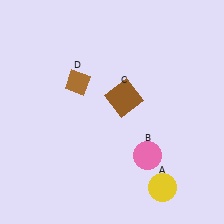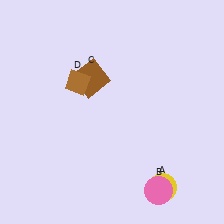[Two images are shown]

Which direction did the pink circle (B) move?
The pink circle (B) moved down.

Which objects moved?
The objects that moved are: the pink circle (B), the brown square (C).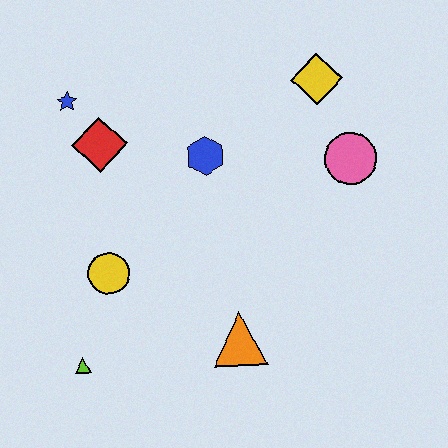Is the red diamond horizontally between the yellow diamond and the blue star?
Yes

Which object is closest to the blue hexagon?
The red diamond is closest to the blue hexagon.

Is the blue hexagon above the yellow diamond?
No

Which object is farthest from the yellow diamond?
The lime triangle is farthest from the yellow diamond.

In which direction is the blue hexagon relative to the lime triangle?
The blue hexagon is above the lime triangle.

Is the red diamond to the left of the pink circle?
Yes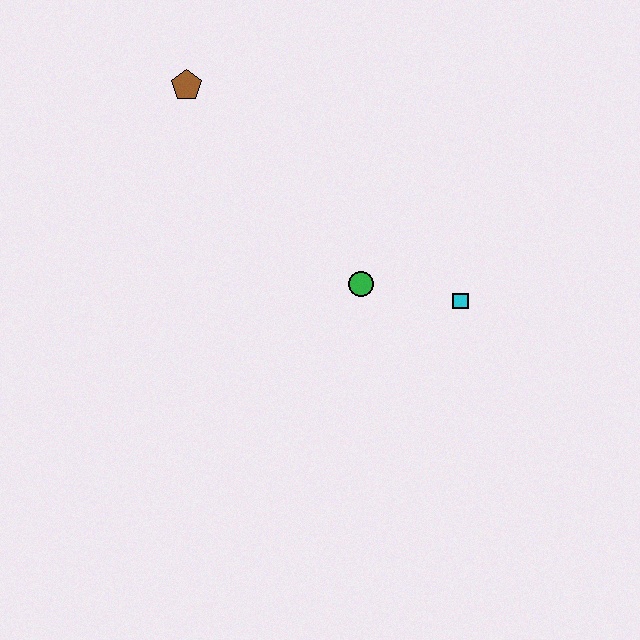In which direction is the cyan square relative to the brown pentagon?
The cyan square is to the right of the brown pentagon.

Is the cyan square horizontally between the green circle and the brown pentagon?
No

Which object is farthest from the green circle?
The brown pentagon is farthest from the green circle.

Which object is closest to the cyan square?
The green circle is closest to the cyan square.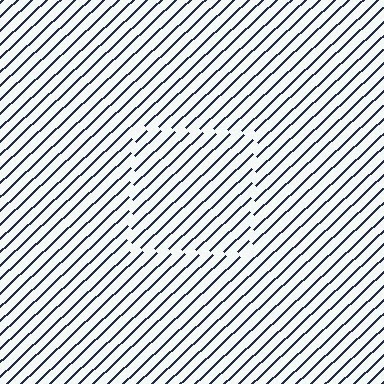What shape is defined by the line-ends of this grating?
An illusory square. The interior of the shape contains the same grating, shifted by half a period — the contour is defined by the phase discontinuity where line-ends from the inner and outer gratings abut.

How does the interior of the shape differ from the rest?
The interior of the shape contains the same grating, shifted by half a period — the contour is defined by the phase discontinuity where line-ends from the inner and outer gratings abut.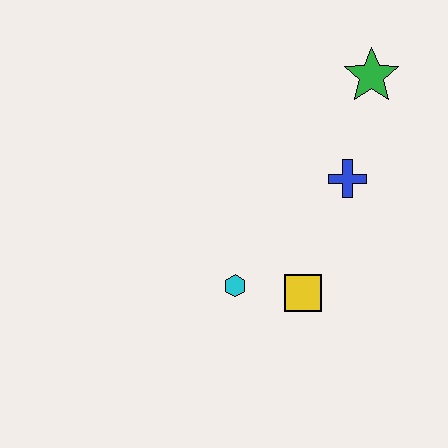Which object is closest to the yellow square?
The cyan hexagon is closest to the yellow square.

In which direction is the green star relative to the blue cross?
The green star is above the blue cross.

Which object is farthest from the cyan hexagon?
The green star is farthest from the cyan hexagon.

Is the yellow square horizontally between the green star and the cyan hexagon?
Yes